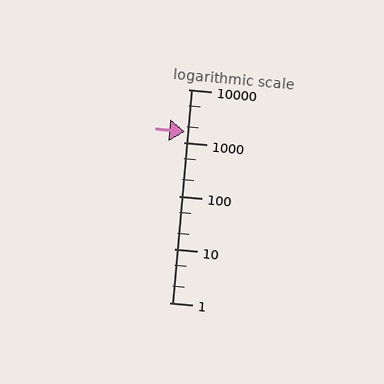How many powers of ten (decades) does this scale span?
The scale spans 4 decades, from 1 to 10000.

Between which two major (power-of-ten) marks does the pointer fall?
The pointer is between 1000 and 10000.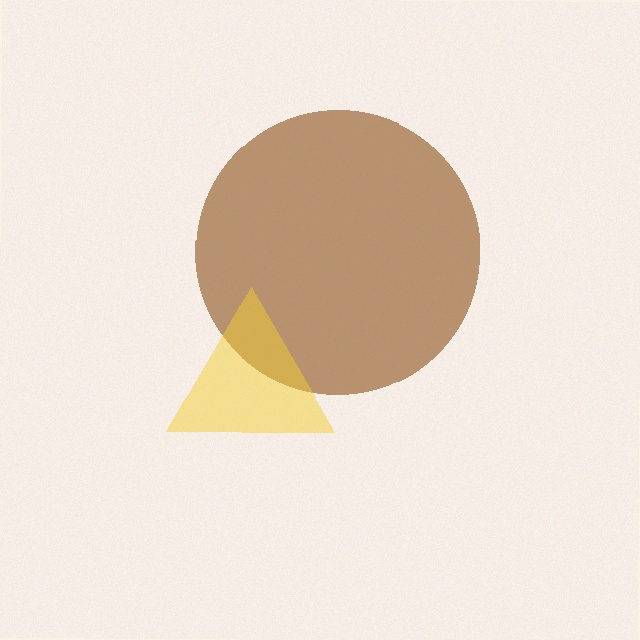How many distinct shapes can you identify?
There are 2 distinct shapes: a brown circle, a yellow triangle.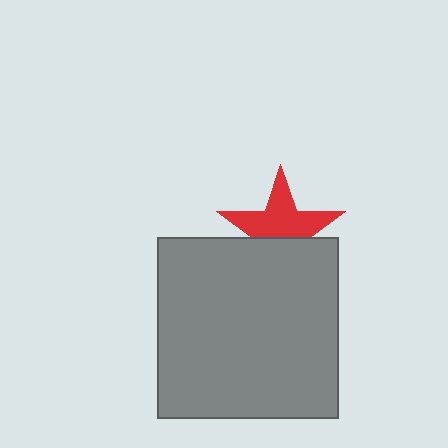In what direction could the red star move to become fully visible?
The red star could move up. That would shift it out from behind the gray square entirely.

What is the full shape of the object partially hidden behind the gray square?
The partially hidden object is a red star.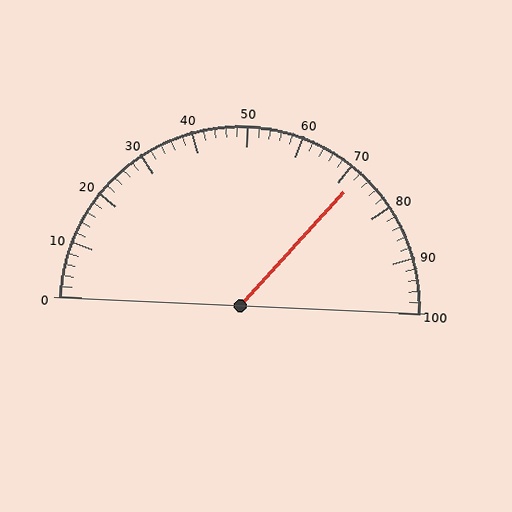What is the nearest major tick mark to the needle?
The nearest major tick mark is 70.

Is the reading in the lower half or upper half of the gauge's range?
The reading is in the upper half of the range (0 to 100).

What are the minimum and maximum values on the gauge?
The gauge ranges from 0 to 100.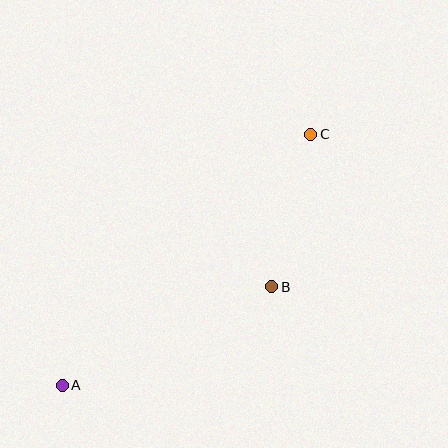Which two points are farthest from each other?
Points A and C are farthest from each other.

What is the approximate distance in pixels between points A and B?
The distance between A and B is approximately 231 pixels.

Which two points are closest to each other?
Points B and C are closest to each other.